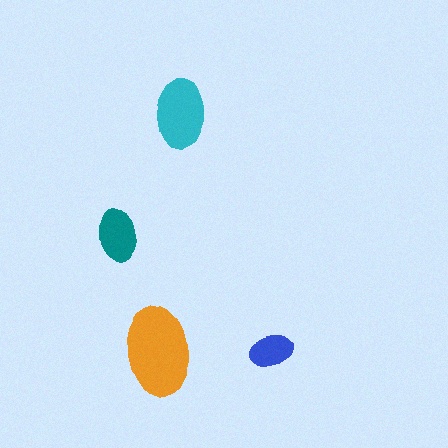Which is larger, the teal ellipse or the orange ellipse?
The orange one.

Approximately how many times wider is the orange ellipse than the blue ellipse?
About 2 times wider.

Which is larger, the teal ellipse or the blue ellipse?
The teal one.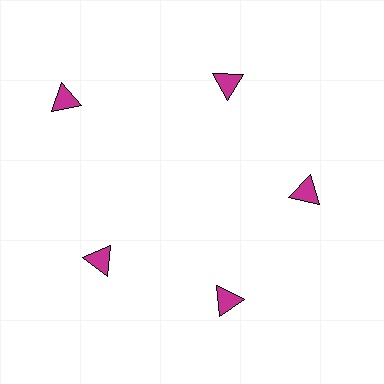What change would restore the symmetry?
The symmetry would be restored by moving it inward, back onto the ring so that all 5 triangles sit at equal angles and equal distance from the center.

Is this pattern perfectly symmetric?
No. The 5 magenta triangles are arranged in a ring, but one element near the 10 o'clock position is pushed outward from the center, breaking the 5-fold rotational symmetry.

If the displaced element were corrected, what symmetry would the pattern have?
It would have 5-fold rotational symmetry — the pattern would map onto itself every 72 degrees.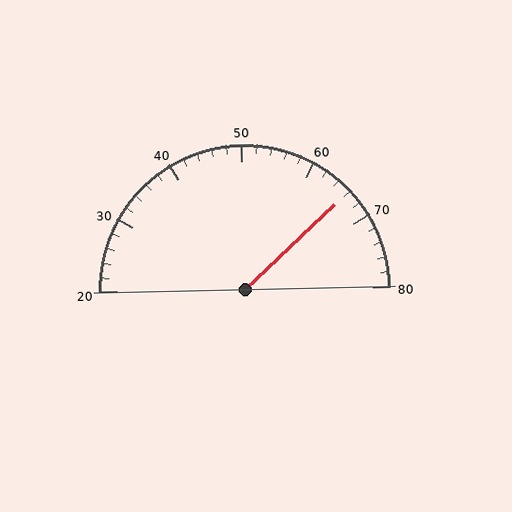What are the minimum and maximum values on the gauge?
The gauge ranges from 20 to 80.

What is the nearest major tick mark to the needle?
The nearest major tick mark is 70.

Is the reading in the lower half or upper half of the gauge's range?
The reading is in the upper half of the range (20 to 80).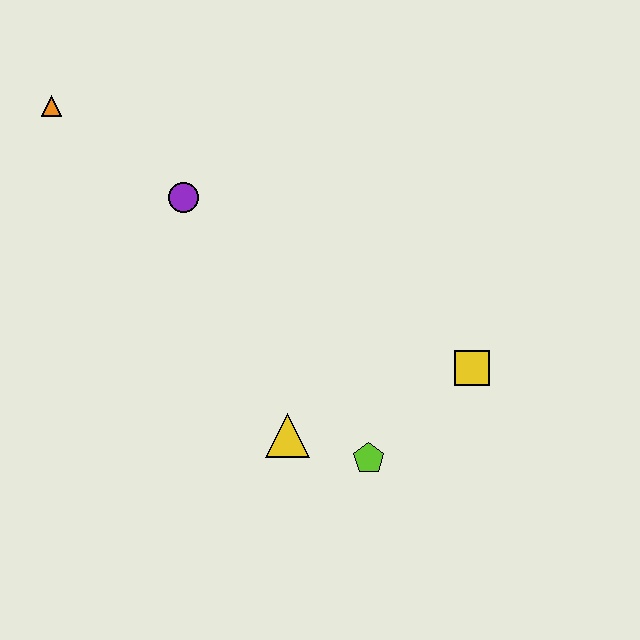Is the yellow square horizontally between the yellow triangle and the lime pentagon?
No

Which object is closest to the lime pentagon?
The yellow triangle is closest to the lime pentagon.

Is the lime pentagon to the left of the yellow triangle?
No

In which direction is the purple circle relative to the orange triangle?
The purple circle is to the right of the orange triangle.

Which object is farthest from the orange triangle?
The yellow square is farthest from the orange triangle.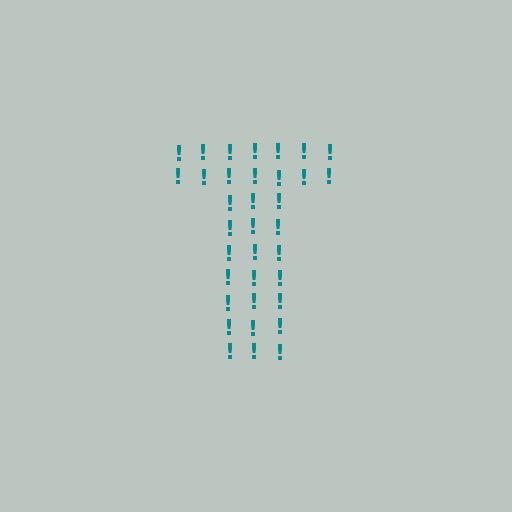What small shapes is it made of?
It is made of small exclamation marks.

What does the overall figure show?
The overall figure shows the letter T.